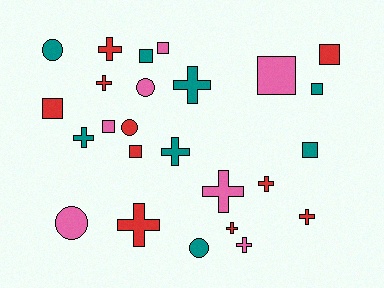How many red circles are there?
There is 1 red circle.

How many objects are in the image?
There are 25 objects.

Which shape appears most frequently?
Cross, with 11 objects.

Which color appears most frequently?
Red, with 10 objects.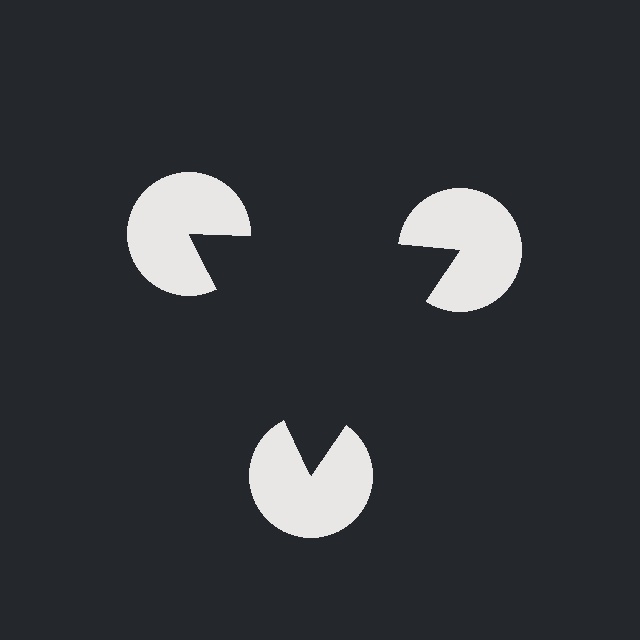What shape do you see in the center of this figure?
An illusory triangle — its edges are inferred from the aligned wedge cuts in the pac-man discs, not physically drawn.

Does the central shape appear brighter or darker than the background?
It typically appears slightly darker than the background, even though no actual brightness change is drawn.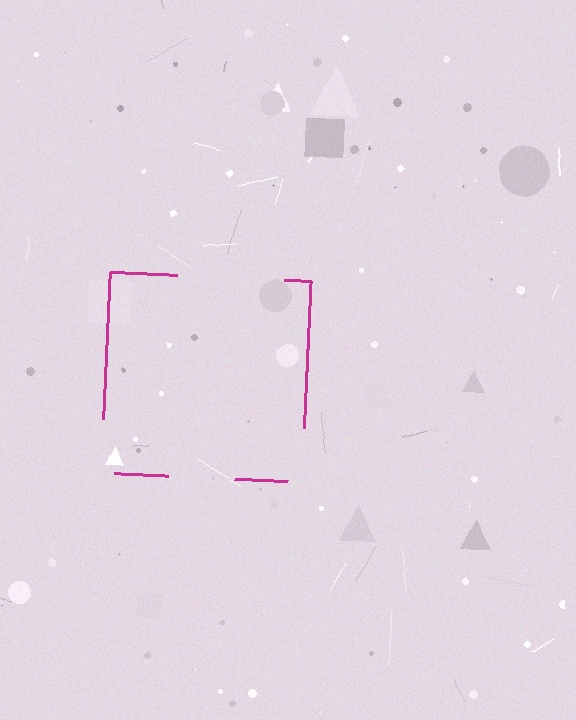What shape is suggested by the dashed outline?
The dashed outline suggests a square.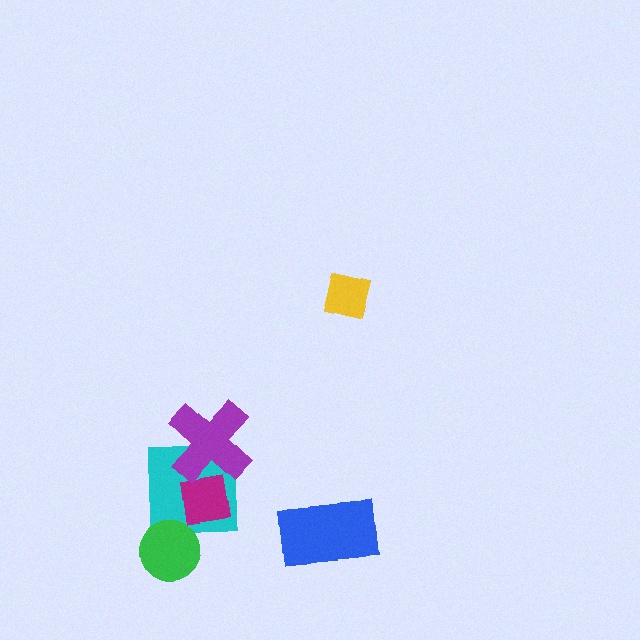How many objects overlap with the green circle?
1 object overlaps with the green circle.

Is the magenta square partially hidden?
Yes, it is partially covered by another shape.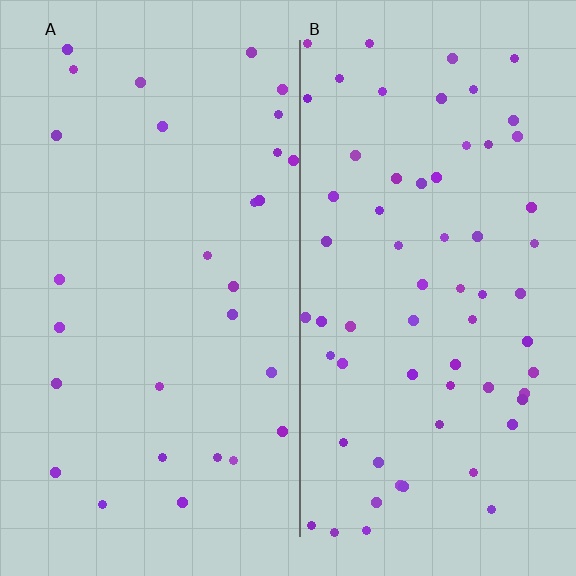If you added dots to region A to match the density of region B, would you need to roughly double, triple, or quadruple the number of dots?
Approximately double.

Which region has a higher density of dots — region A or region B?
B (the right).